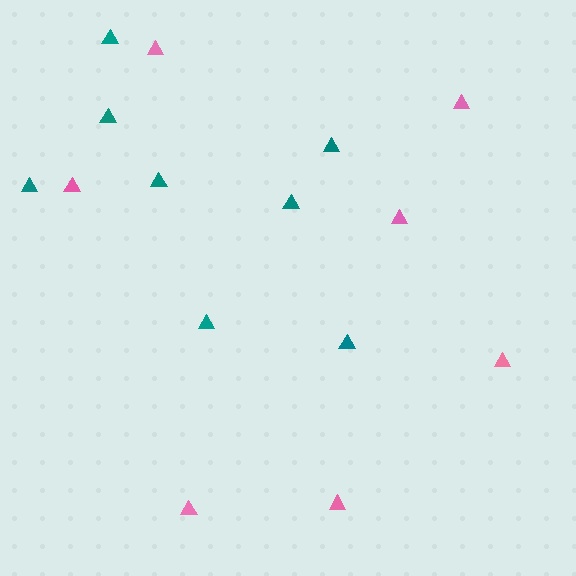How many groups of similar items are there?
There are 2 groups: one group of pink triangles (7) and one group of teal triangles (8).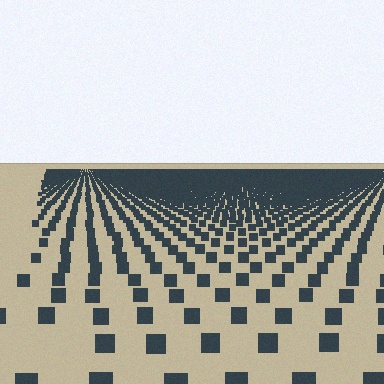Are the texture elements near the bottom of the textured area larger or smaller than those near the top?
Larger. Near the bottom, elements are closer to the viewer and appear at a bigger on-screen size.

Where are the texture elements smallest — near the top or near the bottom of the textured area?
Near the top.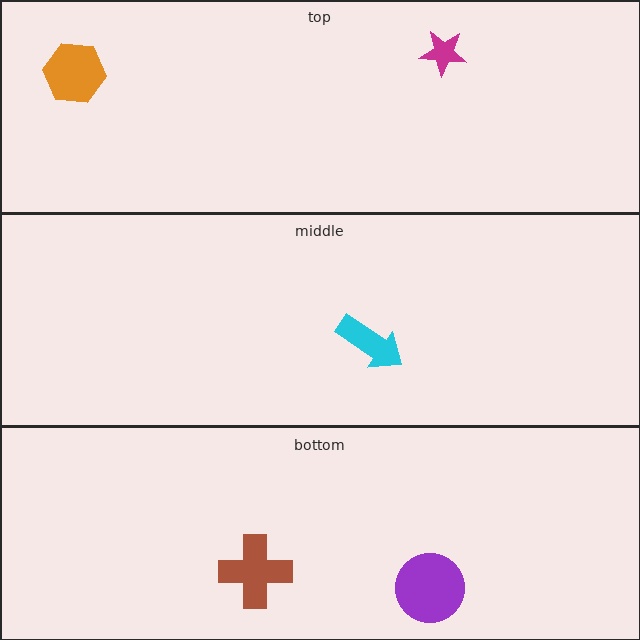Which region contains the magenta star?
The top region.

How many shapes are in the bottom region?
2.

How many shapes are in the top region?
2.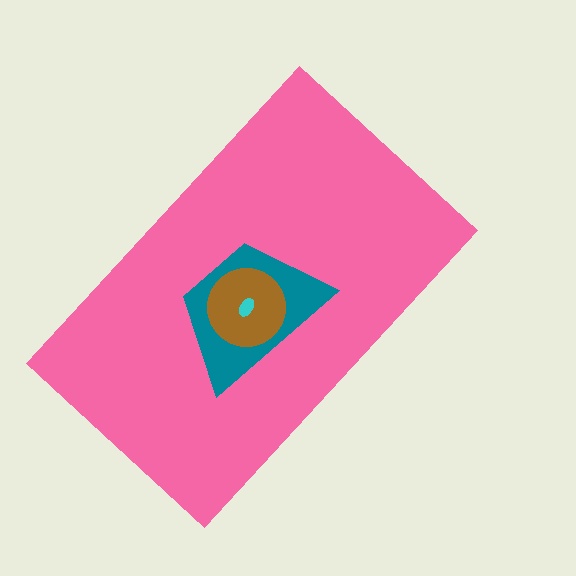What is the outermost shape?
The pink rectangle.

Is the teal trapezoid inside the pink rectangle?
Yes.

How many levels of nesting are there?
4.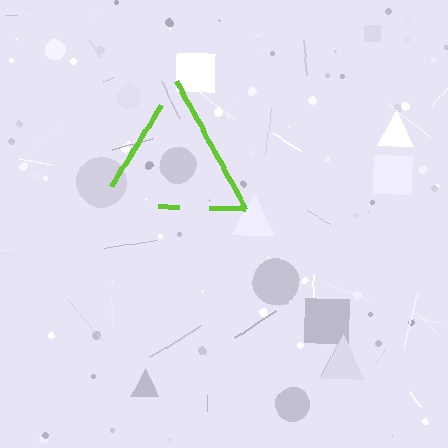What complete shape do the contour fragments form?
The contour fragments form a triangle.